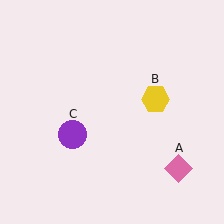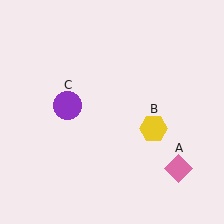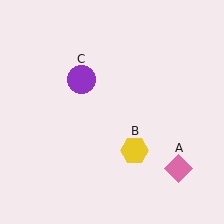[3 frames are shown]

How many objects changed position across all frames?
2 objects changed position: yellow hexagon (object B), purple circle (object C).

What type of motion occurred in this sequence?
The yellow hexagon (object B), purple circle (object C) rotated clockwise around the center of the scene.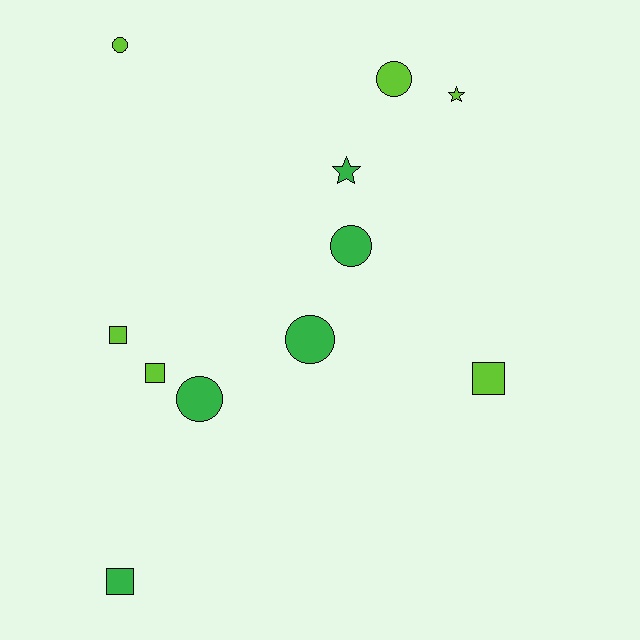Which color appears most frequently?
Lime, with 6 objects.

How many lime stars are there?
There is 1 lime star.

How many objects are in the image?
There are 11 objects.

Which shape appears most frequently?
Circle, with 5 objects.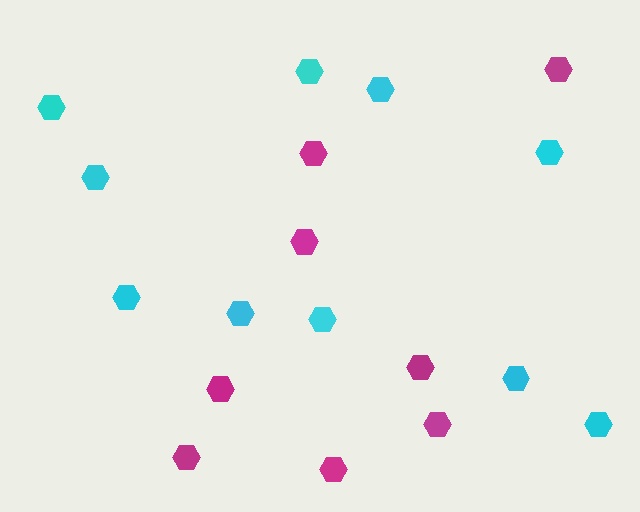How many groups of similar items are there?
There are 2 groups: one group of magenta hexagons (8) and one group of cyan hexagons (10).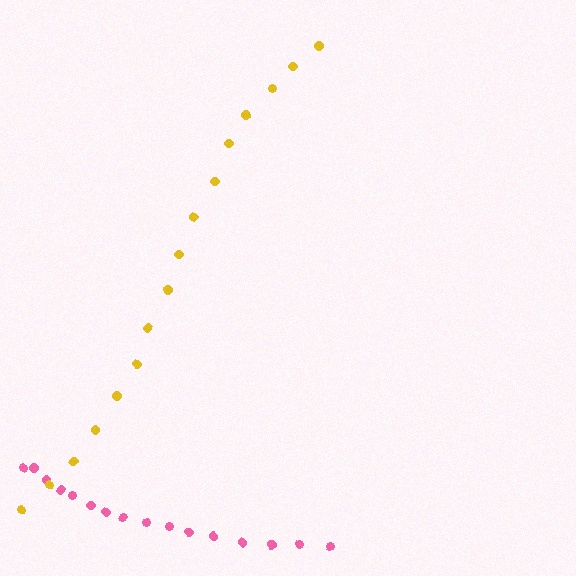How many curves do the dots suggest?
There are 2 distinct paths.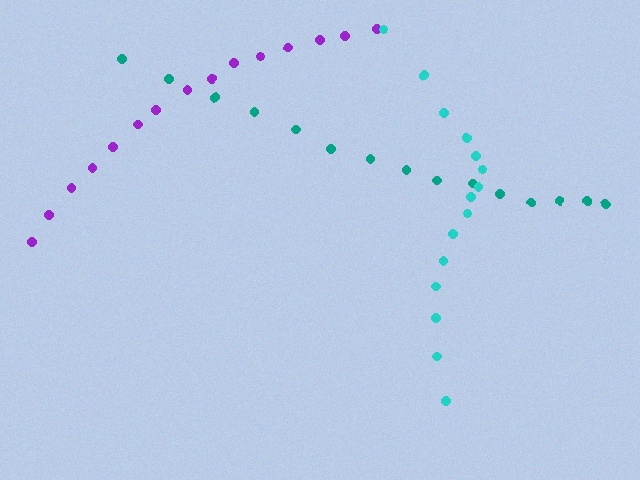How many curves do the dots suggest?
There are 3 distinct paths.